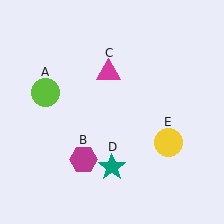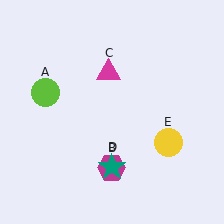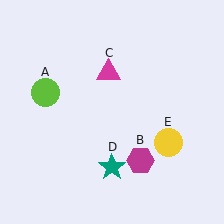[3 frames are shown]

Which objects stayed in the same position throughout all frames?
Lime circle (object A) and magenta triangle (object C) and teal star (object D) and yellow circle (object E) remained stationary.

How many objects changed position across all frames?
1 object changed position: magenta hexagon (object B).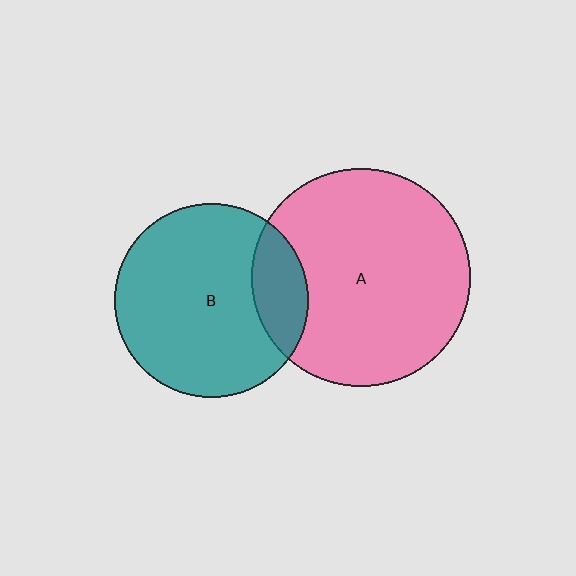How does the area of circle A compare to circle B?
Approximately 1.3 times.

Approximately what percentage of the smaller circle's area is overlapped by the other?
Approximately 20%.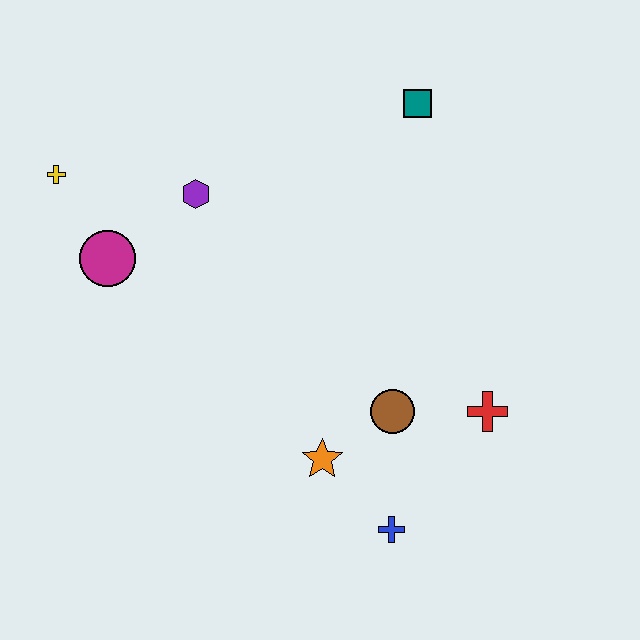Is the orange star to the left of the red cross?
Yes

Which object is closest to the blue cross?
The orange star is closest to the blue cross.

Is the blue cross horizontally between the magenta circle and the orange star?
No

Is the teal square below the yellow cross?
No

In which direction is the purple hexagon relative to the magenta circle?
The purple hexagon is to the right of the magenta circle.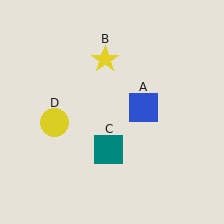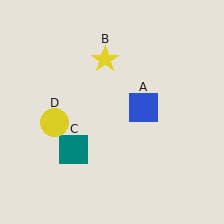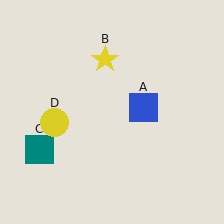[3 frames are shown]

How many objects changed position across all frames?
1 object changed position: teal square (object C).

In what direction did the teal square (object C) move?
The teal square (object C) moved left.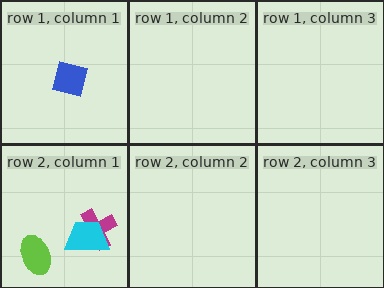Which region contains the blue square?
The row 1, column 1 region.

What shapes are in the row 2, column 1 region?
The lime ellipse, the magenta cross, the cyan trapezoid.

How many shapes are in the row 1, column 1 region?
1.